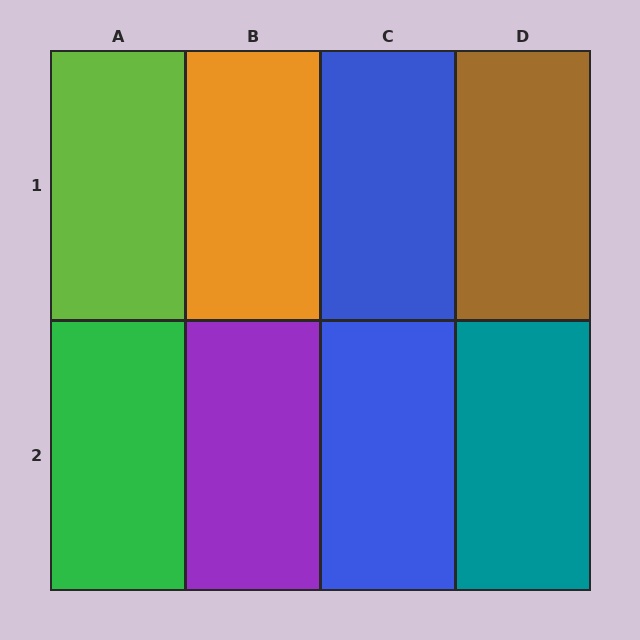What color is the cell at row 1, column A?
Lime.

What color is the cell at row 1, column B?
Orange.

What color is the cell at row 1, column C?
Blue.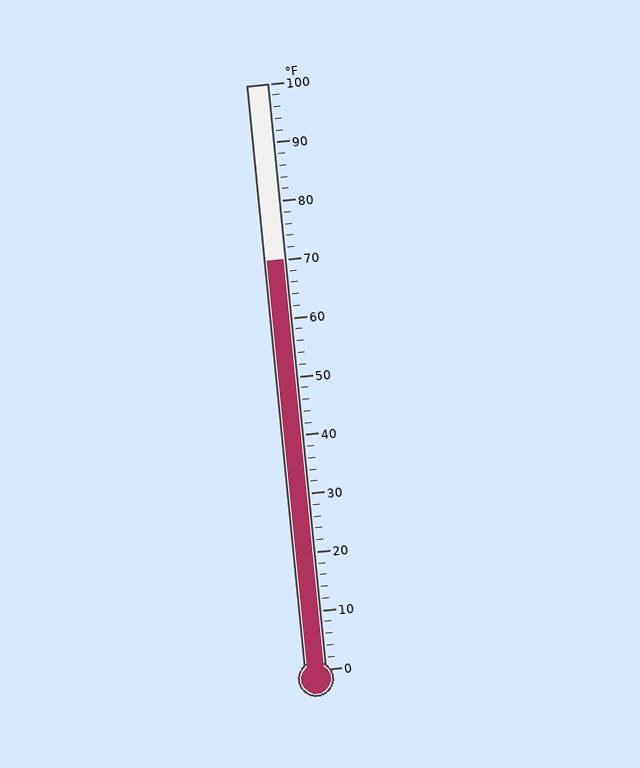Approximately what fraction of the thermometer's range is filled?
The thermometer is filled to approximately 70% of its range.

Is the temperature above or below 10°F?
The temperature is above 10°F.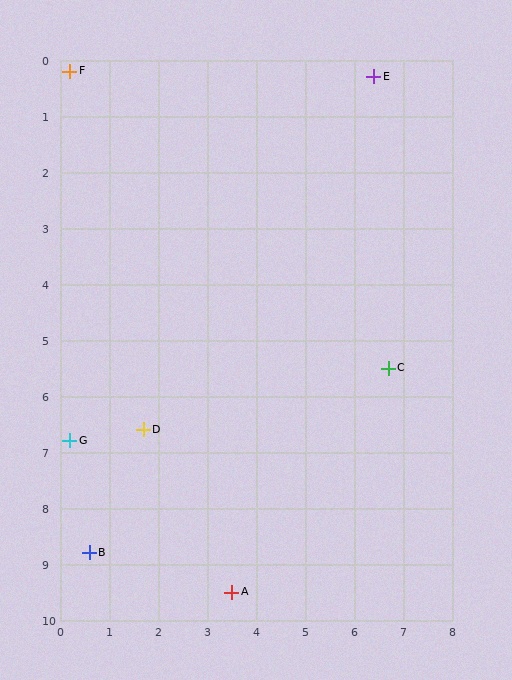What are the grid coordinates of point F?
Point F is at approximately (0.2, 0.2).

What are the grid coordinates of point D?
Point D is at approximately (1.7, 6.6).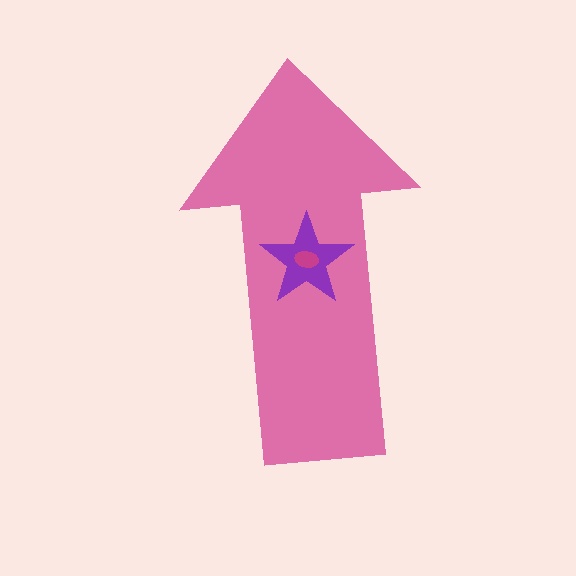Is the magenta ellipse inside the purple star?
Yes.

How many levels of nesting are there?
3.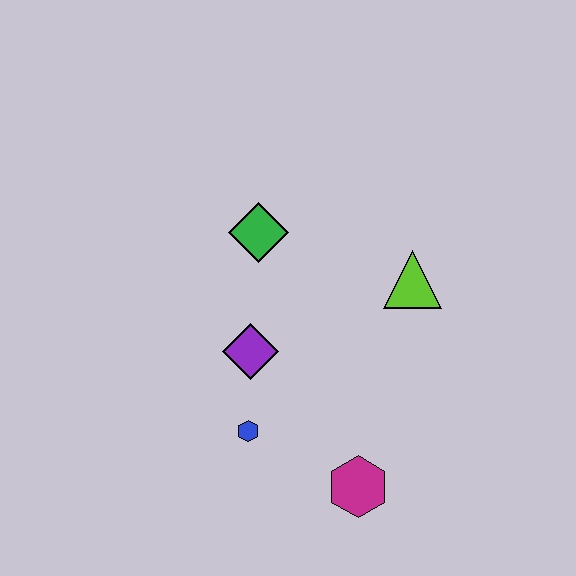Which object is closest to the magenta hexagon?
The blue hexagon is closest to the magenta hexagon.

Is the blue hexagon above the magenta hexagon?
Yes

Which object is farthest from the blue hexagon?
The lime triangle is farthest from the blue hexagon.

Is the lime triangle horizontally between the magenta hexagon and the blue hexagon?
No